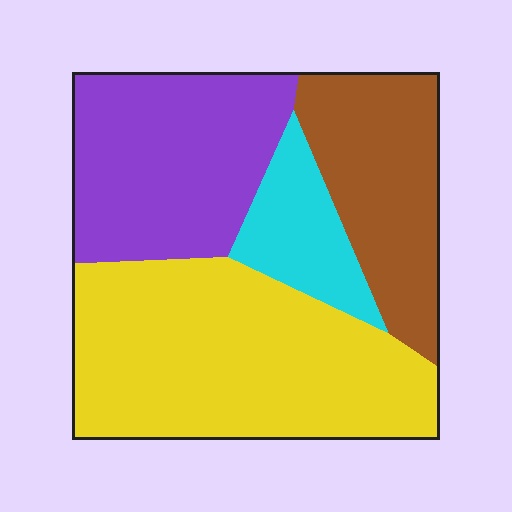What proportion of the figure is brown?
Brown takes up about one fifth (1/5) of the figure.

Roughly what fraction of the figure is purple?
Purple covers around 25% of the figure.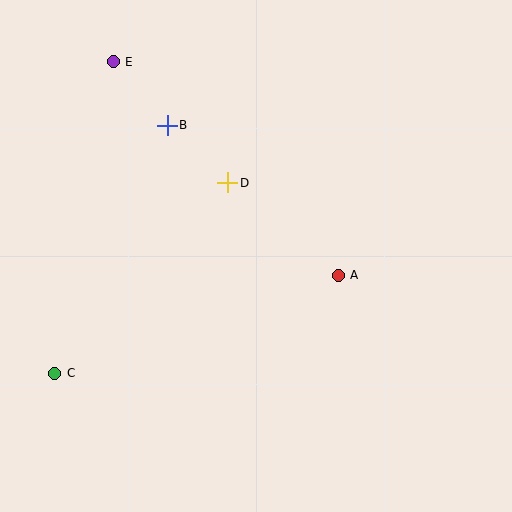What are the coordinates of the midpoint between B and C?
The midpoint between B and C is at (111, 249).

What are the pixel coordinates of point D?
Point D is at (228, 183).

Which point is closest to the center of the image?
Point D at (228, 183) is closest to the center.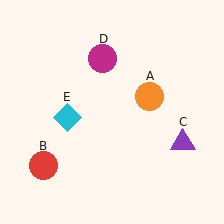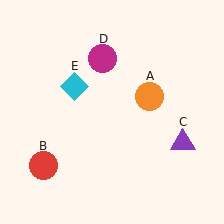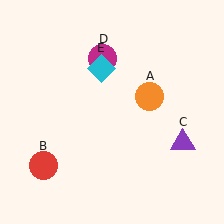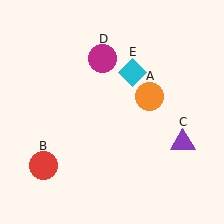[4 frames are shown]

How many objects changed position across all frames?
1 object changed position: cyan diamond (object E).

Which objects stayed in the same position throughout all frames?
Orange circle (object A) and red circle (object B) and purple triangle (object C) and magenta circle (object D) remained stationary.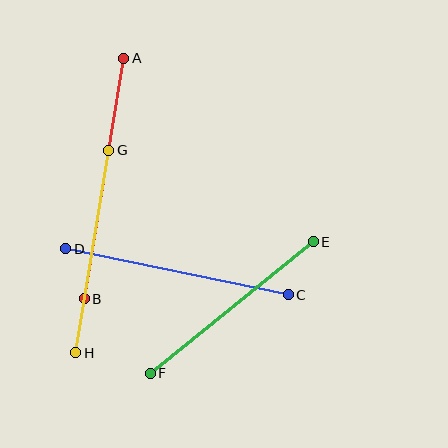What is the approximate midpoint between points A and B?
The midpoint is at approximately (104, 179) pixels.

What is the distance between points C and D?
The distance is approximately 227 pixels.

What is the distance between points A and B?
The distance is approximately 244 pixels.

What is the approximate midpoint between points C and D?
The midpoint is at approximately (177, 272) pixels.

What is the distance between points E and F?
The distance is approximately 210 pixels.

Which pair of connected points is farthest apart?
Points A and B are farthest apart.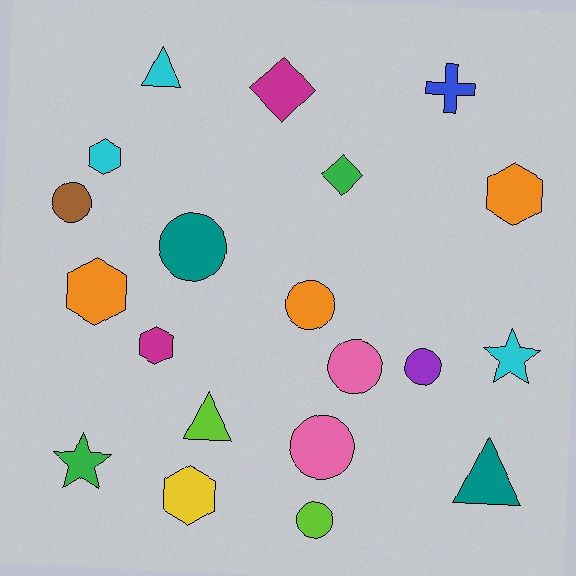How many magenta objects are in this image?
There are 2 magenta objects.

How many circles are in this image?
There are 7 circles.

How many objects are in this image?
There are 20 objects.